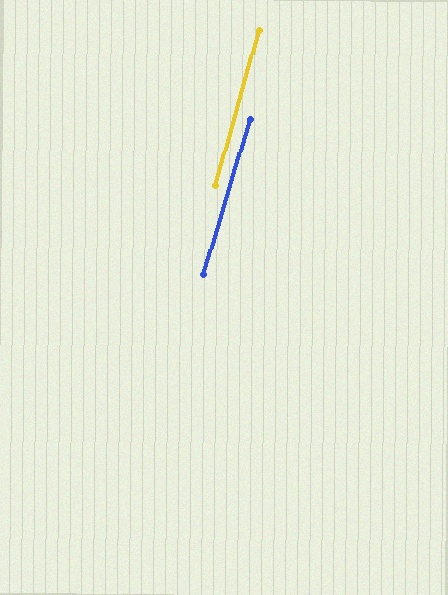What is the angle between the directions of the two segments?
Approximately 1 degree.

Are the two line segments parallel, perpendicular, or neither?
Parallel — their directions differ by only 0.7°.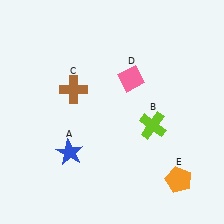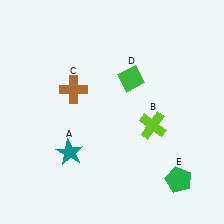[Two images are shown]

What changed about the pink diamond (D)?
In Image 1, D is pink. In Image 2, it changed to green.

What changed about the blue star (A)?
In Image 1, A is blue. In Image 2, it changed to teal.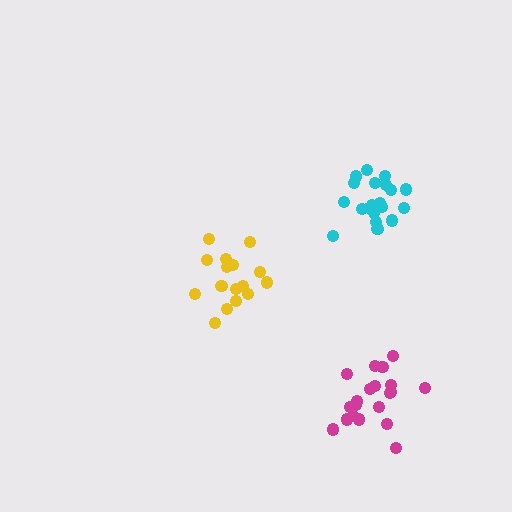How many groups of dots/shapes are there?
There are 3 groups.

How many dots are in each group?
Group 1: 20 dots, Group 2: 16 dots, Group 3: 20 dots (56 total).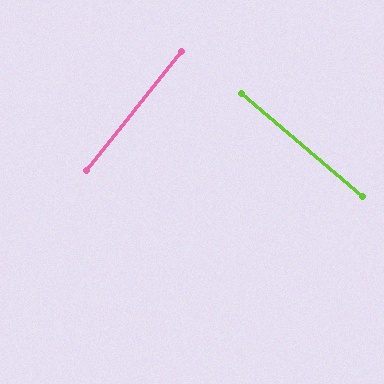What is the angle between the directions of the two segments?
Approximately 88 degrees.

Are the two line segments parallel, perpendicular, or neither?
Perpendicular — they meet at approximately 88°.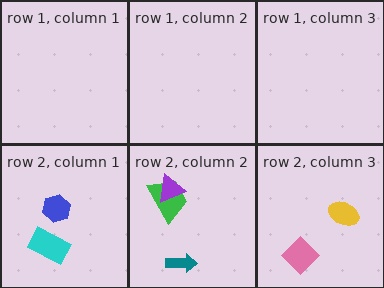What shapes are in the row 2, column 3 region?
The pink diamond, the yellow ellipse.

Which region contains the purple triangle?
The row 2, column 2 region.